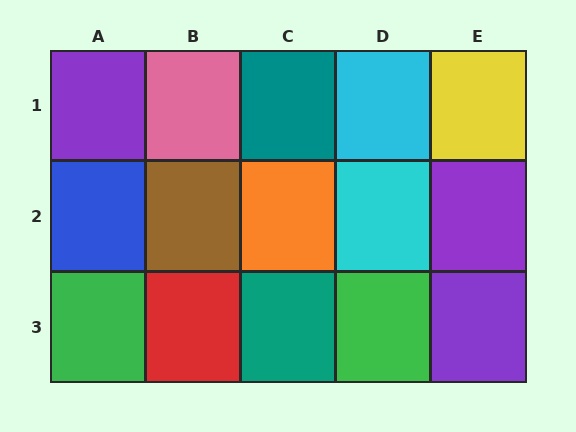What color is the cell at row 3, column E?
Purple.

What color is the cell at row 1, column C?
Teal.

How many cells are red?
1 cell is red.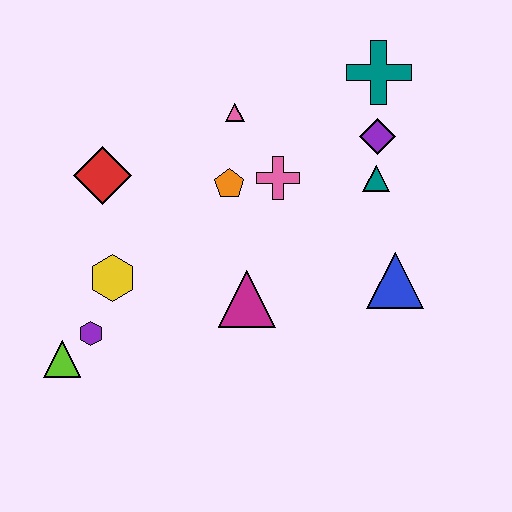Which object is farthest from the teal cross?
The lime triangle is farthest from the teal cross.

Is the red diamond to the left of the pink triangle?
Yes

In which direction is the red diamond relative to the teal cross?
The red diamond is to the left of the teal cross.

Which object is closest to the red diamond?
The yellow hexagon is closest to the red diamond.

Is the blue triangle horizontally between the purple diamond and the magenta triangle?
No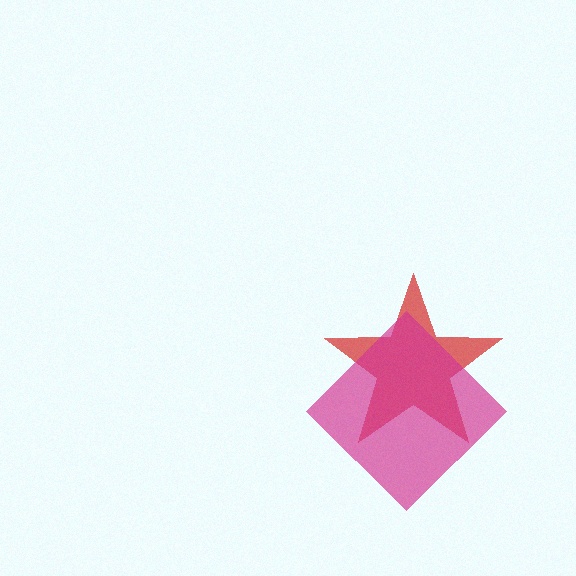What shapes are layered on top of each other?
The layered shapes are: a red star, a magenta diamond.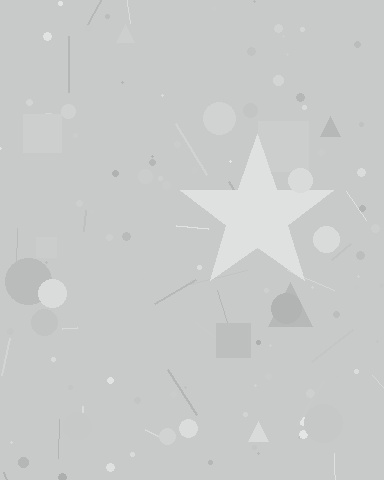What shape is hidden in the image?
A star is hidden in the image.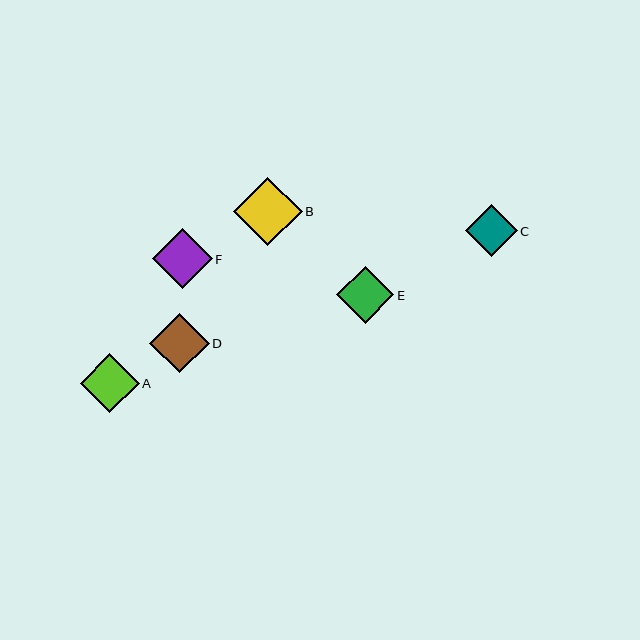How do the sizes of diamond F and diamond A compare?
Diamond F and diamond A are approximately the same size.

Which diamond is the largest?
Diamond B is the largest with a size of approximately 69 pixels.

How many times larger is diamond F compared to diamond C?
Diamond F is approximately 1.2 times the size of diamond C.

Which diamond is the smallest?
Diamond C is the smallest with a size of approximately 52 pixels.